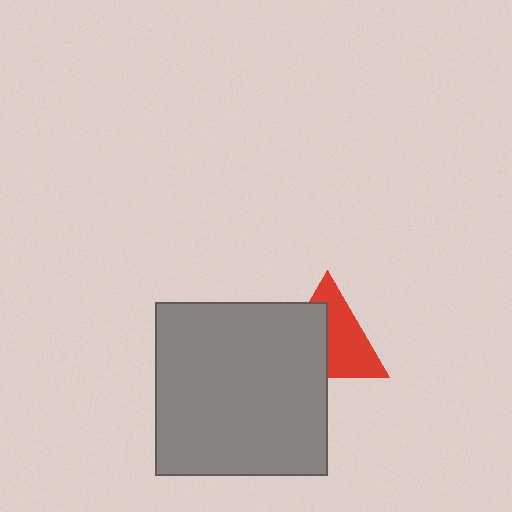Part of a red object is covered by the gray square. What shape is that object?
It is a triangle.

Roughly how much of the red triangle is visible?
About half of it is visible (roughly 54%).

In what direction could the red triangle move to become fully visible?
The red triangle could move toward the upper-right. That would shift it out from behind the gray square entirely.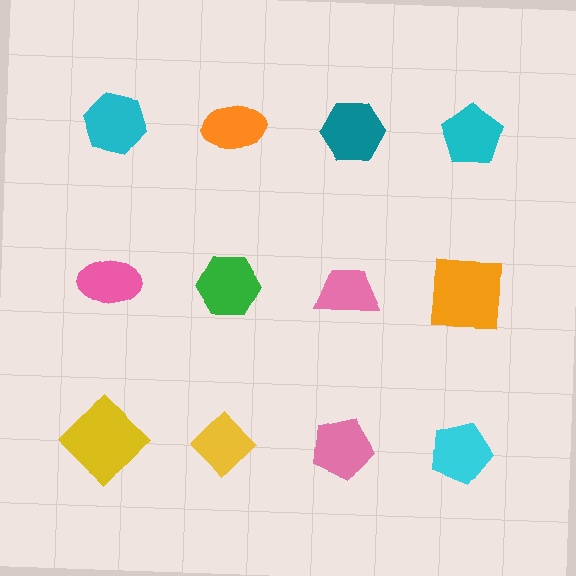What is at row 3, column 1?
A yellow diamond.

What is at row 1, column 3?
A teal hexagon.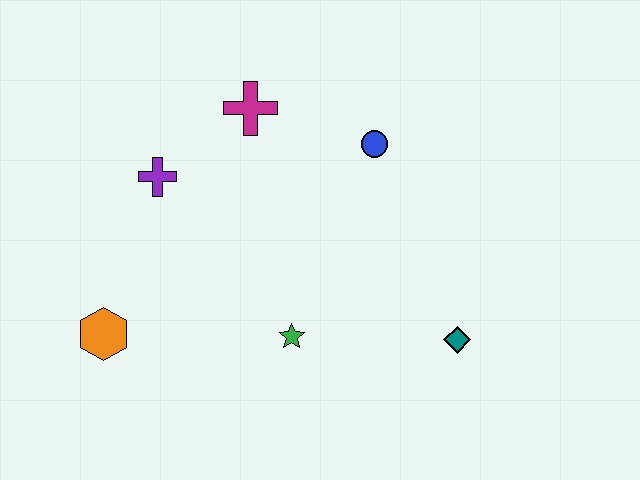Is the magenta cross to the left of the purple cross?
No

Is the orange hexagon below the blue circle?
Yes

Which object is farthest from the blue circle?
The orange hexagon is farthest from the blue circle.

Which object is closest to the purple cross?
The magenta cross is closest to the purple cross.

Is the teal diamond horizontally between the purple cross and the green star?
No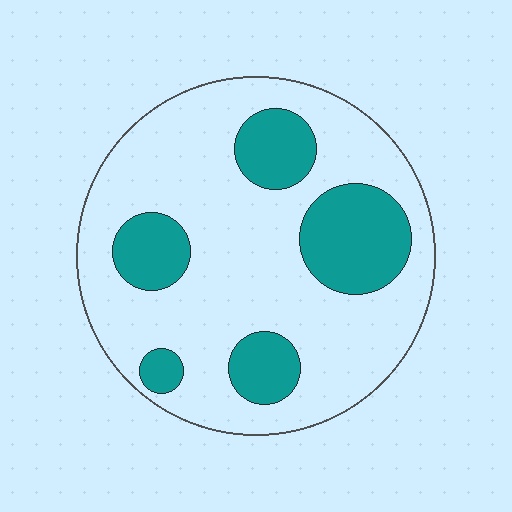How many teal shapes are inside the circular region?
5.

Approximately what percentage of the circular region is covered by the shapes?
Approximately 25%.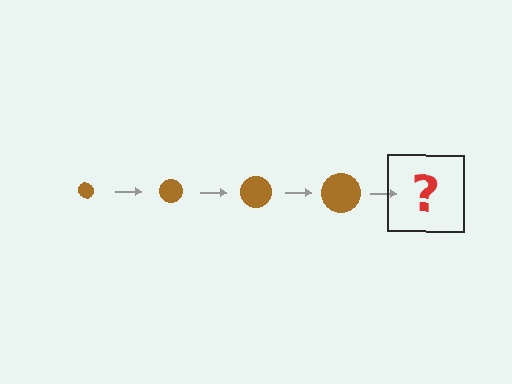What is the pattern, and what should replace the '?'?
The pattern is that the circle gets progressively larger each step. The '?' should be a brown circle, larger than the previous one.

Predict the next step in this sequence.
The next step is a brown circle, larger than the previous one.